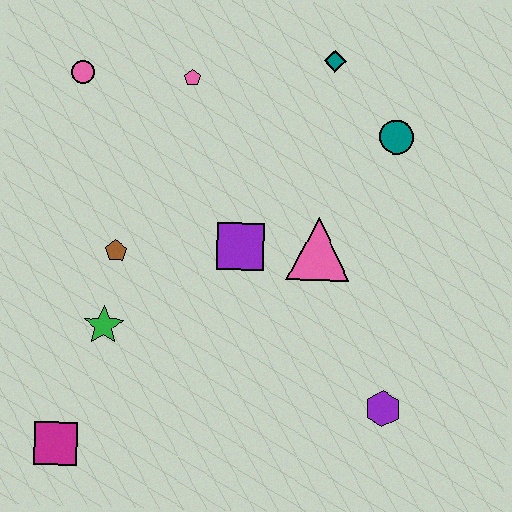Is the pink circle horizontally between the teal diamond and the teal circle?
No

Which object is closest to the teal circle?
The teal diamond is closest to the teal circle.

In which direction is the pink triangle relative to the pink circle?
The pink triangle is to the right of the pink circle.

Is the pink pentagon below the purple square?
No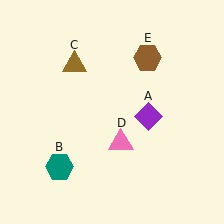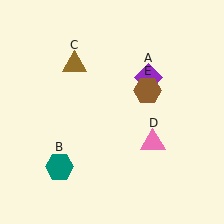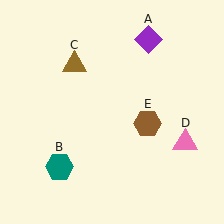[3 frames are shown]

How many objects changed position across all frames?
3 objects changed position: purple diamond (object A), pink triangle (object D), brown hexagon (object E).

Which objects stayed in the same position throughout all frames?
Teal hexagon (object B) and brown triangle (object C) remained stationary.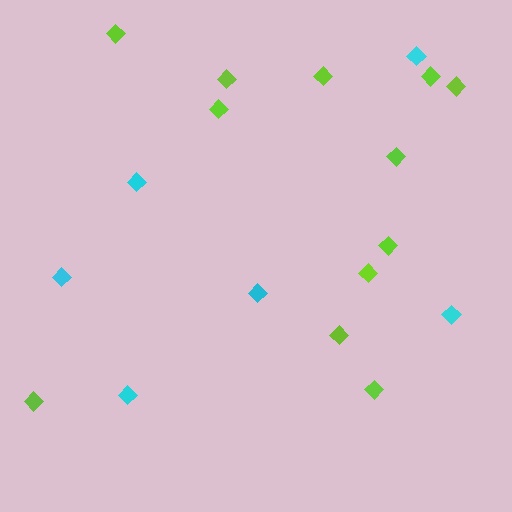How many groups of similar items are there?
There are 2 groups: one group of lime diamonds (12) and one group of cyan diamonds (6).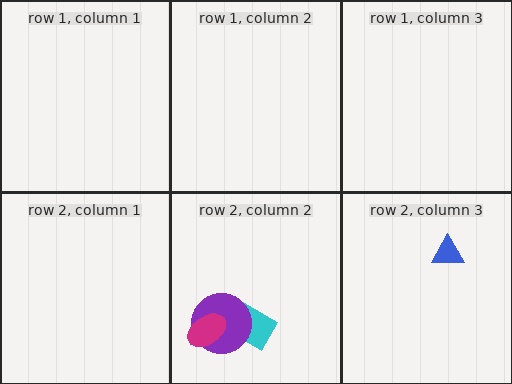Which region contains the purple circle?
The row 2, column 2 region.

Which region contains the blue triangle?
The row 2, column 3 region.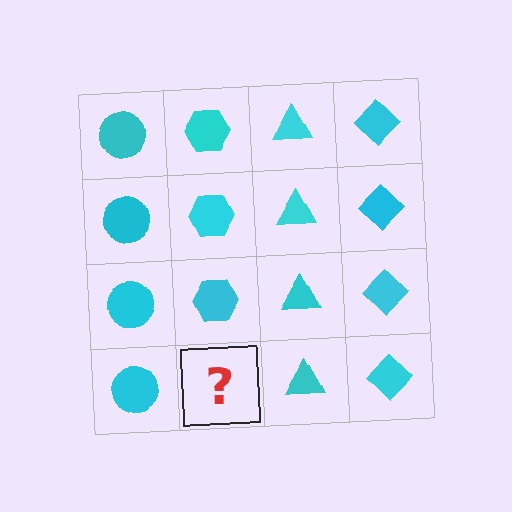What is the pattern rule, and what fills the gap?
The rule is that each column has a consistent shape. The gap should be filled with a cyan hexagon.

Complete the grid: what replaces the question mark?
The question mark should be replaced with a cyan hexagon.